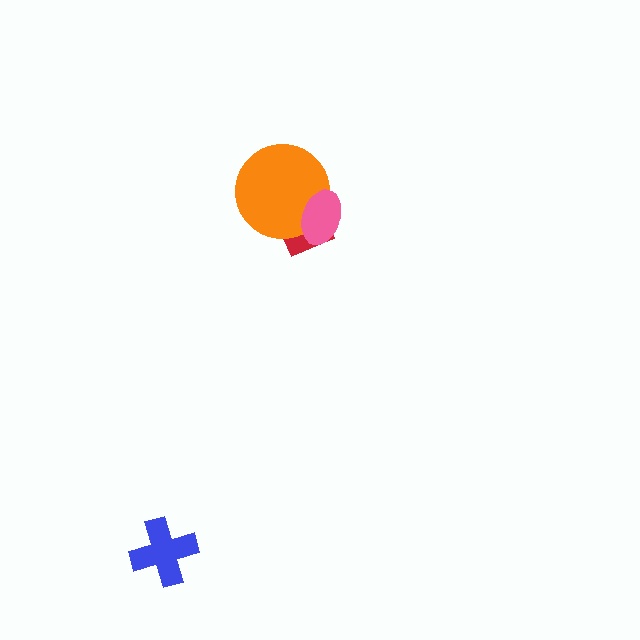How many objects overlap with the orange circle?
2 objects overlap with the orange circle.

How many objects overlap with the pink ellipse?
2 objects overlap with the pink ellipse.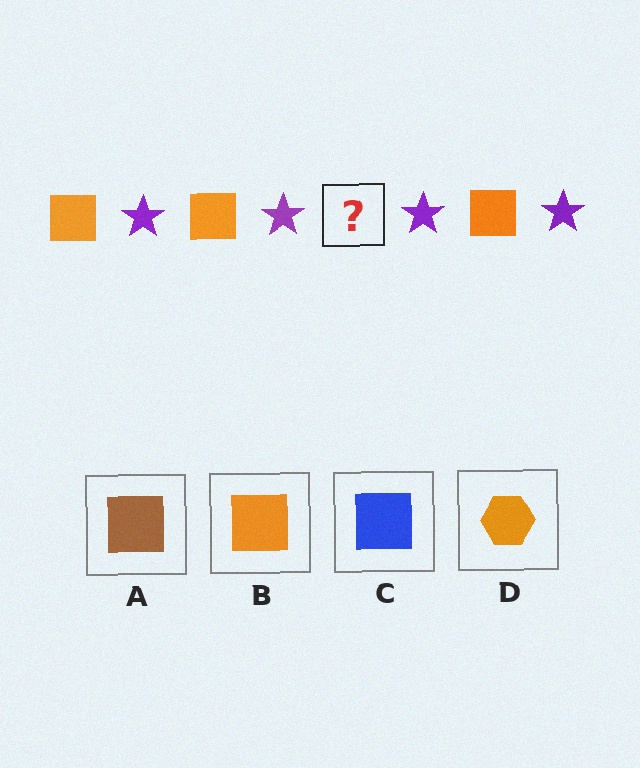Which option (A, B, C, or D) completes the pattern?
B.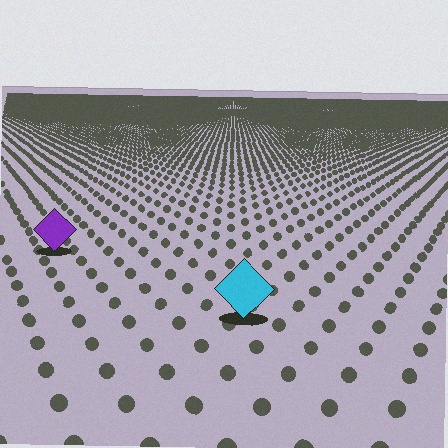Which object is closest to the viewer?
The cyan diamond is closest. The texture marks near it are larger and more spread out.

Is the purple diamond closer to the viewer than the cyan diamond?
No. The cyan diamond is closer — you can tell from the texture gradient: the ground texture is coarser near it.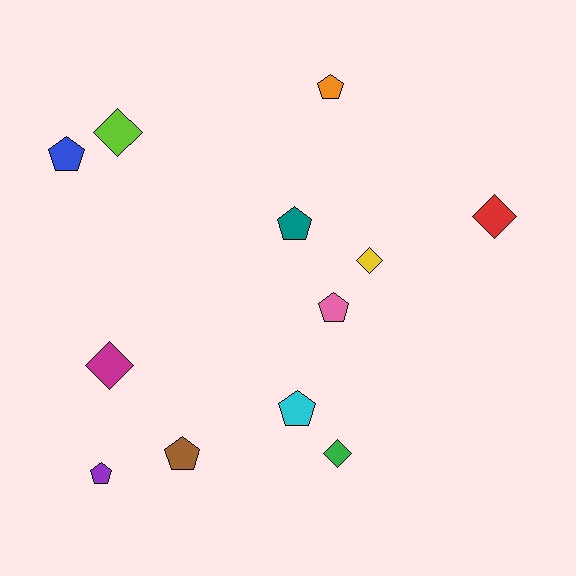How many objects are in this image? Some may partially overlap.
There are 12 objects.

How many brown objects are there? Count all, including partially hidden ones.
There is 1 brown object.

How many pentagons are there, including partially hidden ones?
There are 7 pentagons.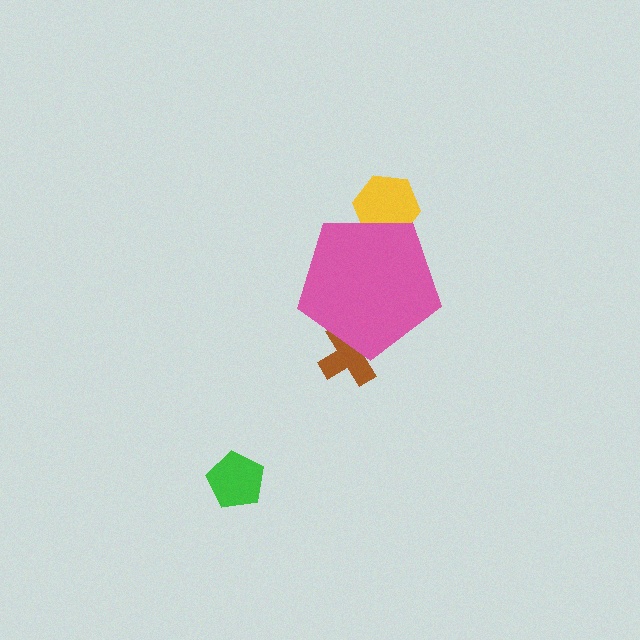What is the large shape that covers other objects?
A pink pentagon.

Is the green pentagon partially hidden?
No, the green pentagon is fully visible.